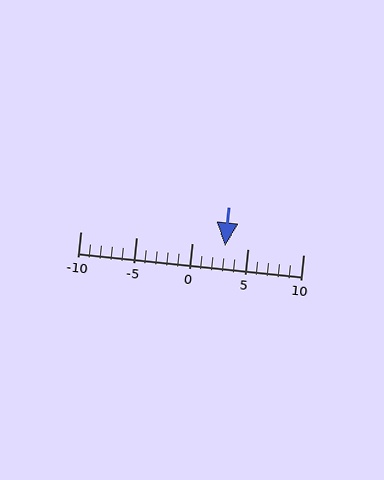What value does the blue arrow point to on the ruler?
The blue arrow points to approximately 3.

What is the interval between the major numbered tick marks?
The major tick marks are spaced 5 units apart.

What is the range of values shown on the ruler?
The ruler shows values from -10 to 10.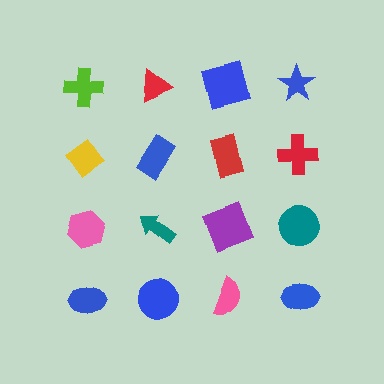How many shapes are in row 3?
4 shapes.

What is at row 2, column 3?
A red rectangle.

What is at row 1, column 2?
A red triangle.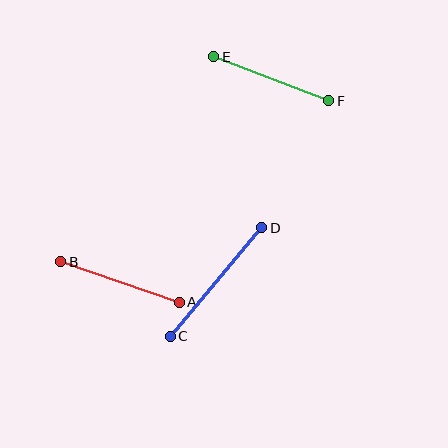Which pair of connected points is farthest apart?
Points C and D are farthest apart.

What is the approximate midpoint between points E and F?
The midpoint is at approximately (271, 79) pixels.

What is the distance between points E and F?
The distance is approximately 123 pixels.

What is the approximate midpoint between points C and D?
The midpoint is at approximately (216, 282) pixels.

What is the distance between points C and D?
The distance is approximately 142 pixels.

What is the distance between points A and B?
The distance is approximately 125 pixels.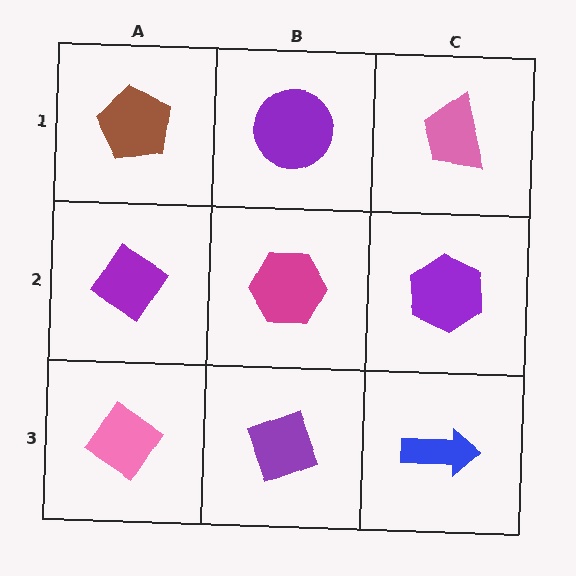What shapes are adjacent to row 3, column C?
A purple hexagon (row 2, column C), a purple diamond (row 3, column B).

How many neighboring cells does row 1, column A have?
2.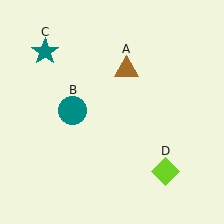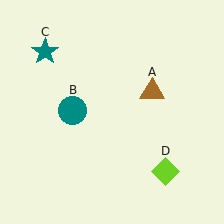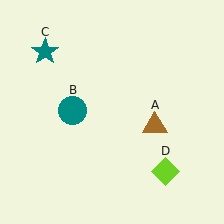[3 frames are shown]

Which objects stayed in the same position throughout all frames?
Teal circle (object B) and teal star (object C) and lime diamond (object D) remained stationary.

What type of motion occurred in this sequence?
The brown triangle (object A) rotated clockwise around the center of the scene.